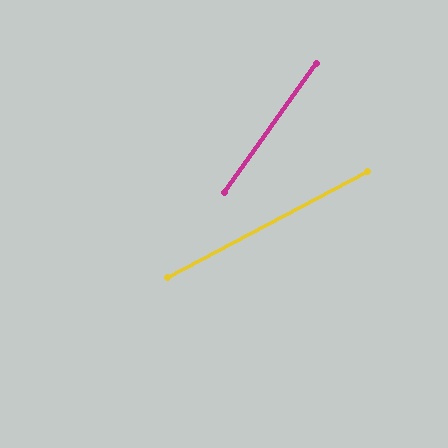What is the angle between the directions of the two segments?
Approximately 27 degrees.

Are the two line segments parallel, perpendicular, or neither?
Neither parallel nor perpendicular — they differ by about 27°.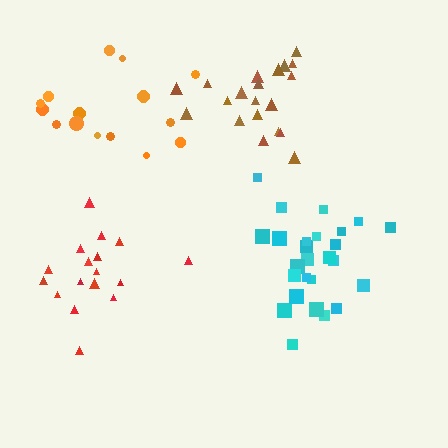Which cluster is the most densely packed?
Cyan.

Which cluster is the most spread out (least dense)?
Orange.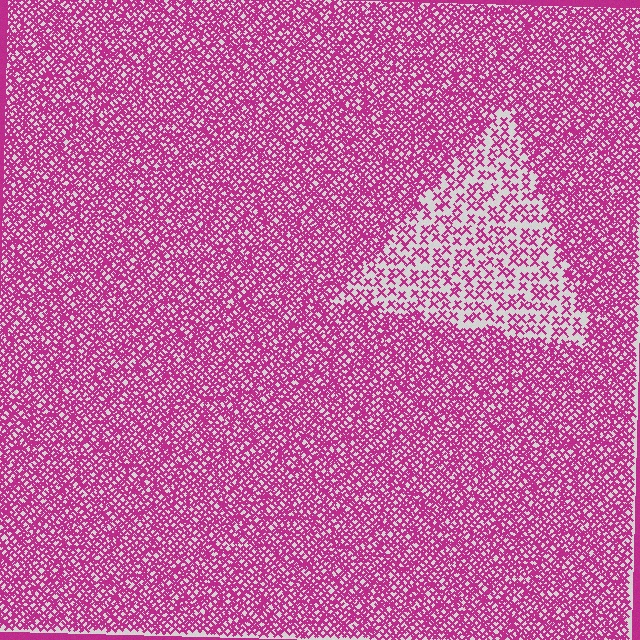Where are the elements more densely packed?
The elements are more densely packed outside the triangle boundary.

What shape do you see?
I see a triangle.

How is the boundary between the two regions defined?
The boundary is defined by a change in element density (approximately 2.5x ratio). All elements are the same color, size, and shape.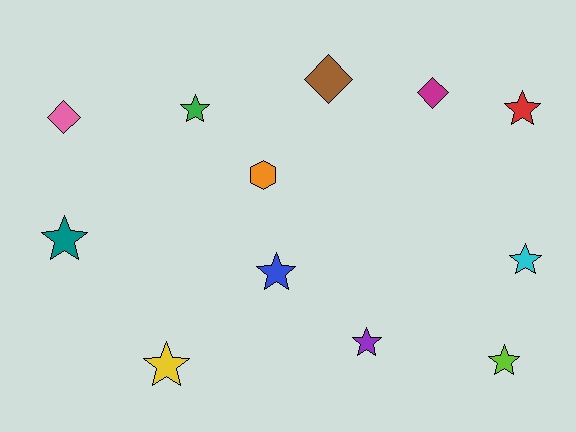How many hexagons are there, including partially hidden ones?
There is 1 hexagon.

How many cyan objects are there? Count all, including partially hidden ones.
There is 1 cyan object.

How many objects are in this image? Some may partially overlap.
There are 12 objects.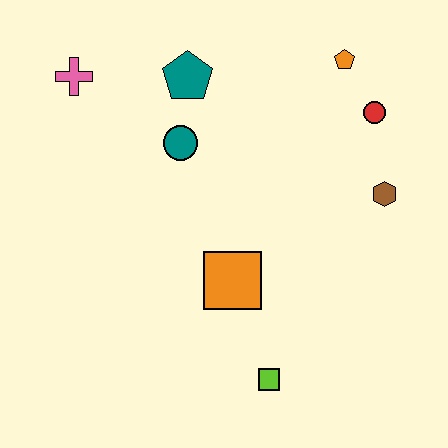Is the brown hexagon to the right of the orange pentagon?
Yes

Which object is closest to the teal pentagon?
The teal circle is closest to the teal pentagon.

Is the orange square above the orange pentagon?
No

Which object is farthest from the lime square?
The pink cross is farthest from the lime square.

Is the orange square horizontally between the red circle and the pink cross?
Yes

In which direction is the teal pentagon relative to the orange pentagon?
The teal pentagon is to the left of the orange pentagon.